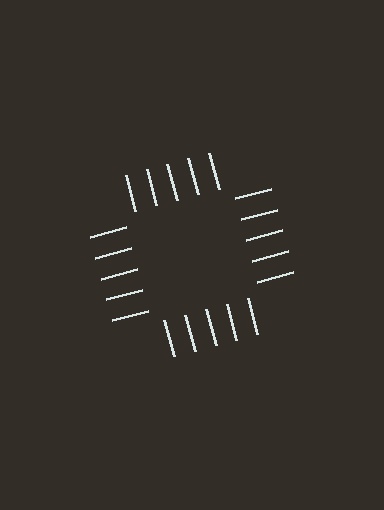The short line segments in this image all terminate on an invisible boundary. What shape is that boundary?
An illusory square — the line segments terminate on its edges but no continuous stroke is drawn.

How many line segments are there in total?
20 — 5 along each of the 4 edges.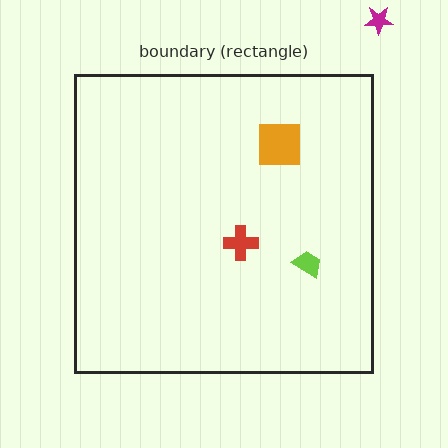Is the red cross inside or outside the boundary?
Inside.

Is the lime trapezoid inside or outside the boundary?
Inside.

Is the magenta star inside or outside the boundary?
Outside.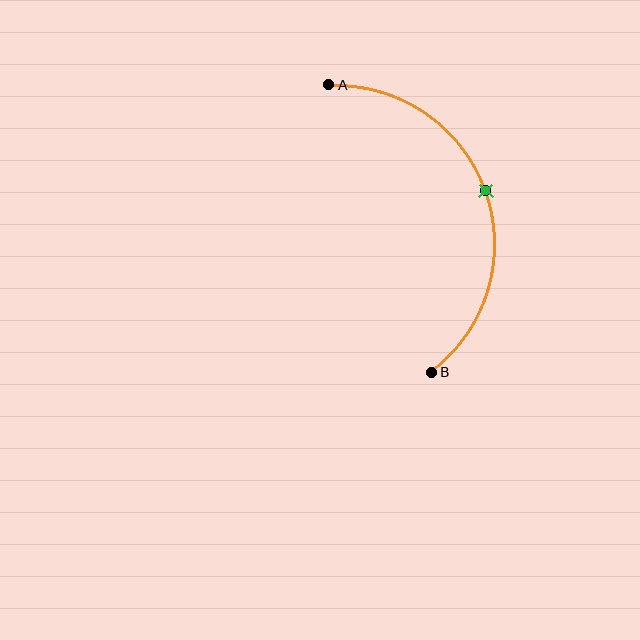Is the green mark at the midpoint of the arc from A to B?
Yes. The green mark lies on the arc at equal arc-length from both A and B — it is the arc midpoint.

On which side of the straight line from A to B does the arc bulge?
The arc bulges to the right of the straight line connecting A and B.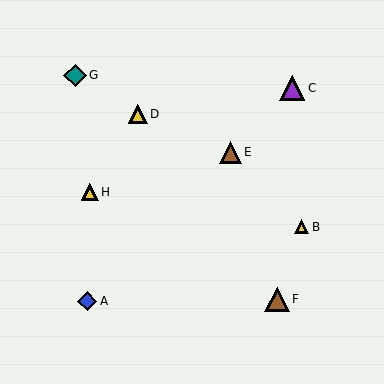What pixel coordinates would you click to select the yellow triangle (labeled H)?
Click at (90, 192) to select the yellow triangle H.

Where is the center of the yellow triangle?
The center of the yellow triangle is at (138, 114).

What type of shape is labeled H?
Shape H is a yellow triangle.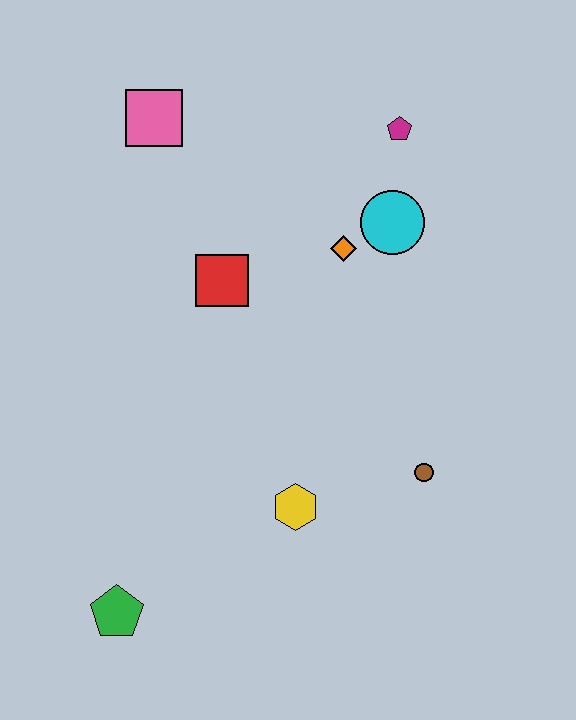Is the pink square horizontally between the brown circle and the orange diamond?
No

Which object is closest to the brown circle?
The yellow hexagon is closest to the brown circle.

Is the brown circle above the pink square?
No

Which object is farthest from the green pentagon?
The magenta pentagon is farthest from the green pentagon.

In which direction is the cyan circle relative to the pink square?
The cyan circle is to the right of the pink square.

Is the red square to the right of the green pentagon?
Yes